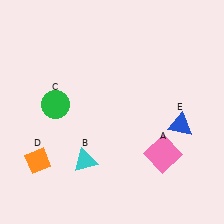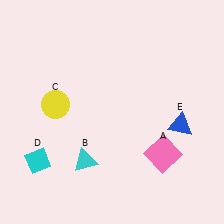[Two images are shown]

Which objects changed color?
C changed from green to yellow. D changed from orange to cyan.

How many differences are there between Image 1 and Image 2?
There are 2 differences between the two images.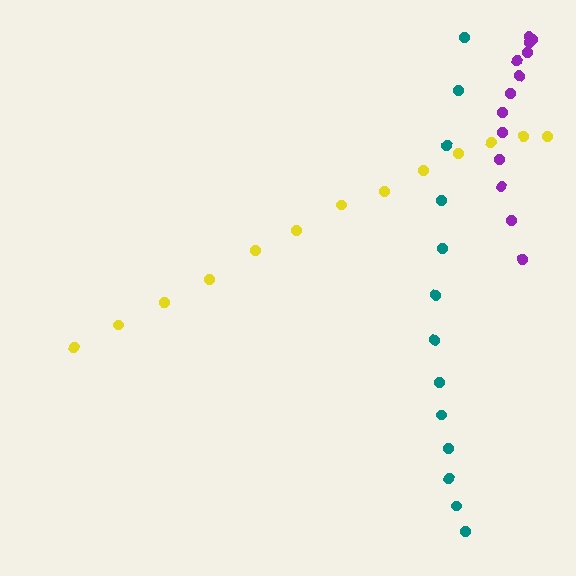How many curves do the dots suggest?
There are 3 distinct paths.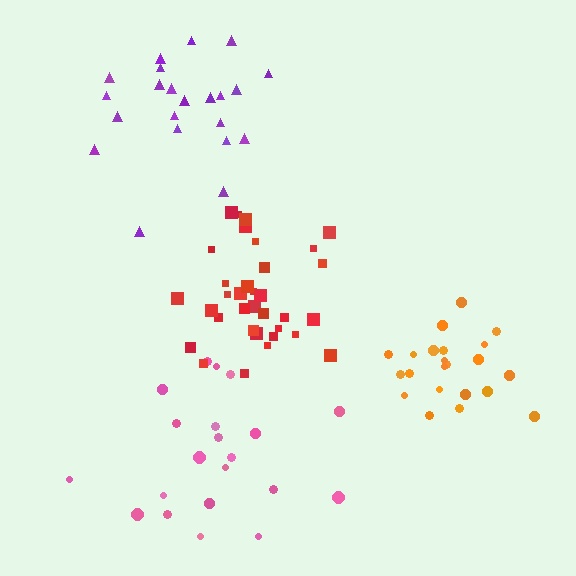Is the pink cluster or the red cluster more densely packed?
Red.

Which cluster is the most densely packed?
Red.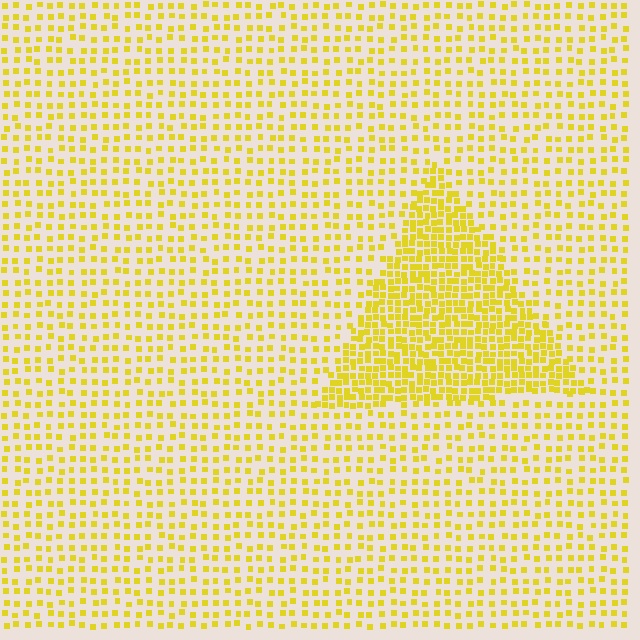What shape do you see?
I see a triangle.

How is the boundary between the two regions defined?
The boundary is defined by a change in element density (approximately 2.3x ratio). All elements are the same color, size, and shape.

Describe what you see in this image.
The image contains small yellow elements arranged at two different densities. A triangle-shaped region is visible where the elements are more densely packed than the surrounding area.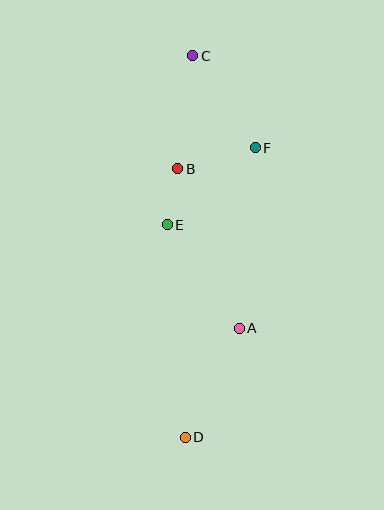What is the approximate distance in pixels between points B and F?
The distance between B and F is approximately 80 pixels.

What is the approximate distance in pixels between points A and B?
The distance between A and B is approximately 171 pixels.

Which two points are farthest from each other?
Points C and D are farthest from each other.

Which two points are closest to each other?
Points B and E are closest to each other.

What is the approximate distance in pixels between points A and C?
The distance between A and C is approximately 277 pixels.